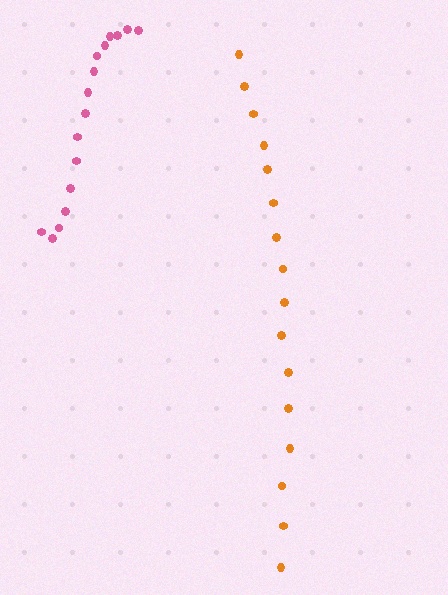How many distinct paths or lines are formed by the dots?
There are 2 distinct paths.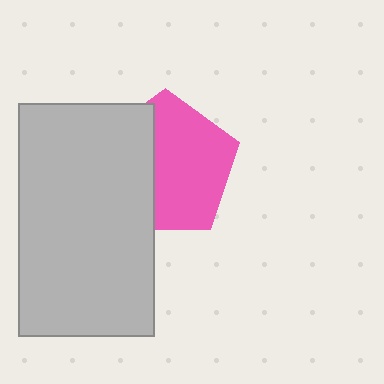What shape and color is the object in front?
The object in front is a light gray rectangle.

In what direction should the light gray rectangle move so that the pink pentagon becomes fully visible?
The light gray rectangle should move left. That is the shortest direction to clear the overlap and leave the pink pentagon fully visible.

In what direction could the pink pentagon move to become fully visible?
The pink pentagon could move right. That would shift it out from behind the light gray rectangle entirely.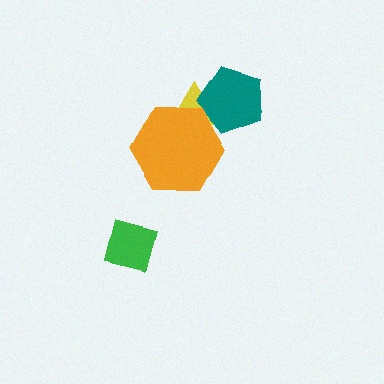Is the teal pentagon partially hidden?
Yes, it is partially covered by another shape.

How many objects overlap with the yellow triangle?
2 objects overlap with the yellow triangle.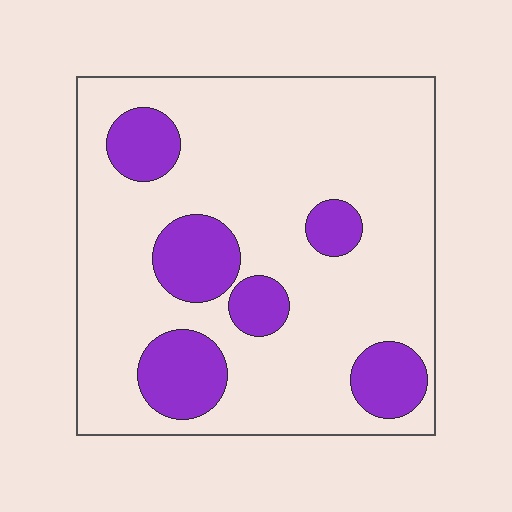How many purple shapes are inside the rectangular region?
6.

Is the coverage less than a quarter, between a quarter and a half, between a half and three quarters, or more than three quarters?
Less than a quarter.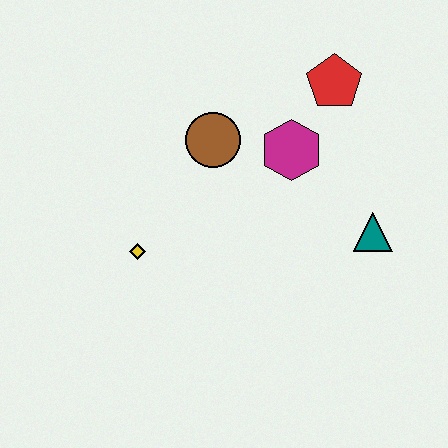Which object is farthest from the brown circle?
The teal triangle is farthest from the brown circle.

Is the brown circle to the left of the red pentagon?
Yes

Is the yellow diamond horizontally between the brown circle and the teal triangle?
No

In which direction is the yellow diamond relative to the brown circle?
The yellow diamond is below the brown circle.